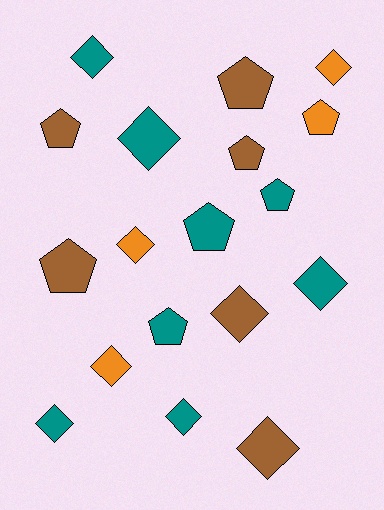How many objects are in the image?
There are 18 objects.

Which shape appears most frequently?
Diamond, with 10 objects.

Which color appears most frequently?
Teal, with 8 objects.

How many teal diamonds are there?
There are 5 teal diamonds.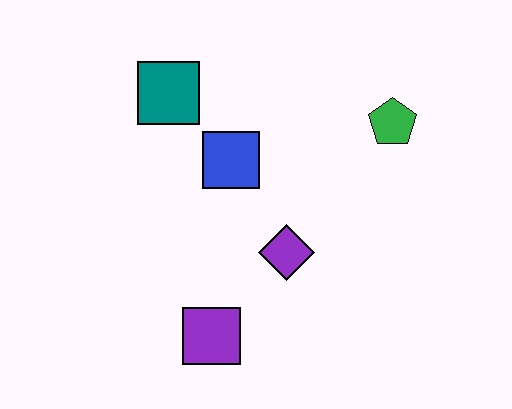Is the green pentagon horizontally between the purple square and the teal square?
No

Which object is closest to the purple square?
The purple diamond is closest to the purple square.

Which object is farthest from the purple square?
The green pentagon is farthest from the purple square.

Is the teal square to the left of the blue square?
Yes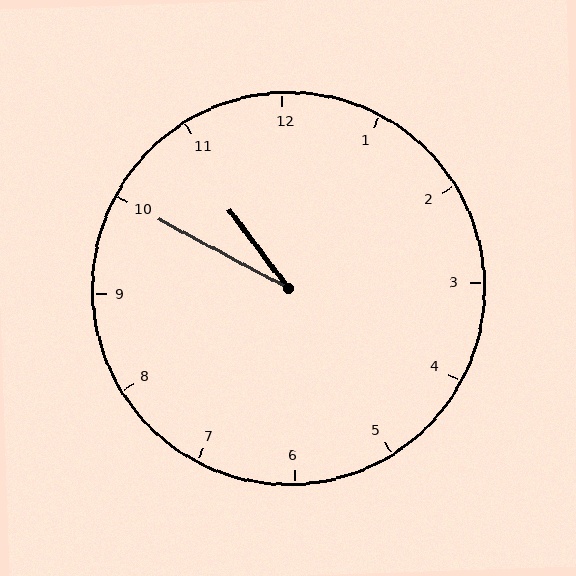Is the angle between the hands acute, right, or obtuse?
It is acute.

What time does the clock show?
10:50.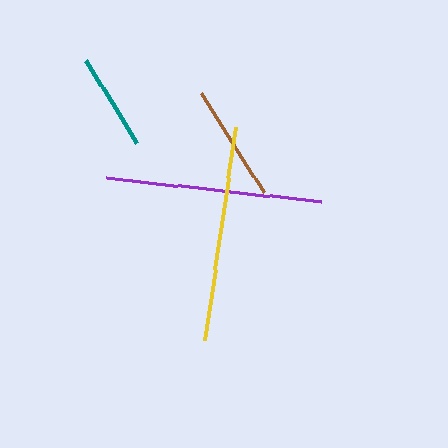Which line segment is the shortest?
The teal line is the shortest at approximately 97 pixels.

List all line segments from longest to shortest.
From longest to shortest: yellow, purple, brown, teal.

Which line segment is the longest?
The yellow line is the longest at approximately 216 pixels.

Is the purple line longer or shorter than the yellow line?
The yellow line is longer than the purple line.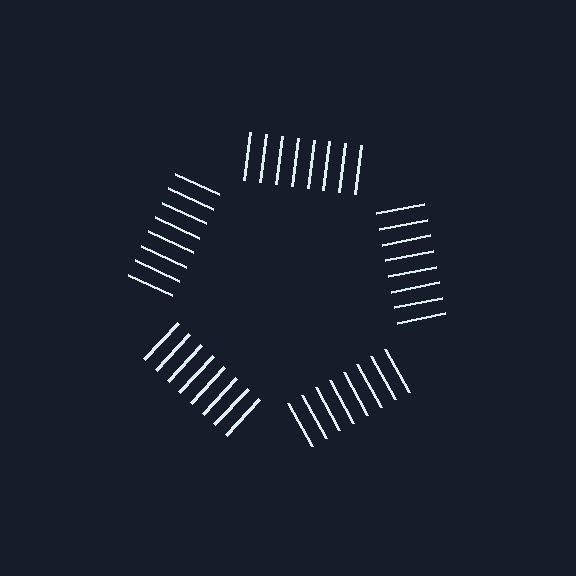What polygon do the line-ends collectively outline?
An illusory pentagon — the line segments terminate on its edges but no continuous stroke is drawn.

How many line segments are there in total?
40 — 8 along each of the 5 edges.